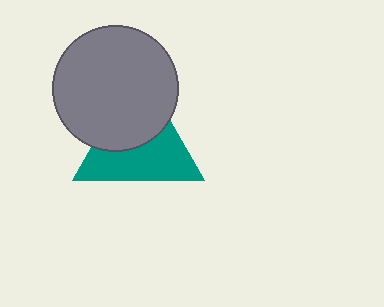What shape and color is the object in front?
The object in front is a gray circle.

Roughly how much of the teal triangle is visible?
About half of it is visible (roughly 55%).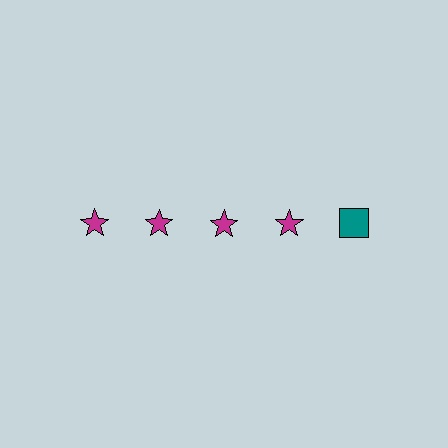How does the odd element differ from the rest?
It differs in both color (teal instead of magenta) and shape (square instead of star).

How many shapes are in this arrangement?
There are 5 shapes arranged in a grid pattern.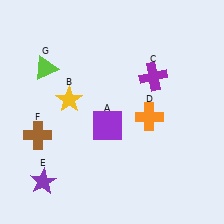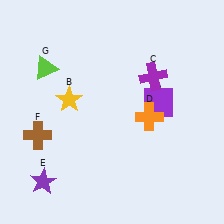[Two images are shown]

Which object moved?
The purple square (A) moved right.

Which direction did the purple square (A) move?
The purple square (A) moved right.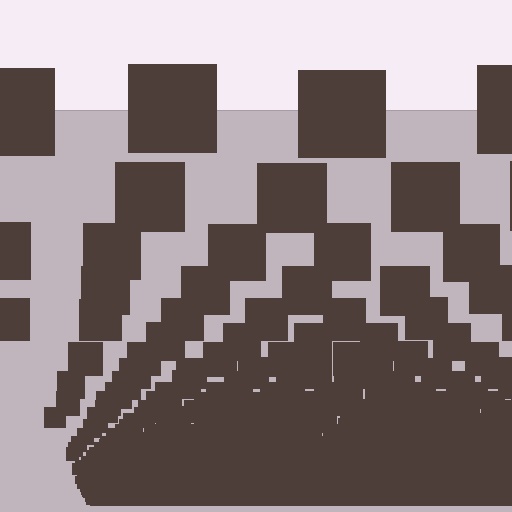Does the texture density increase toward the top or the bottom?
Density increases toward the bottom.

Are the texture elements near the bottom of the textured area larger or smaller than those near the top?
Smaller. The gradient is inverted — elements near the bottom are smaller and denser.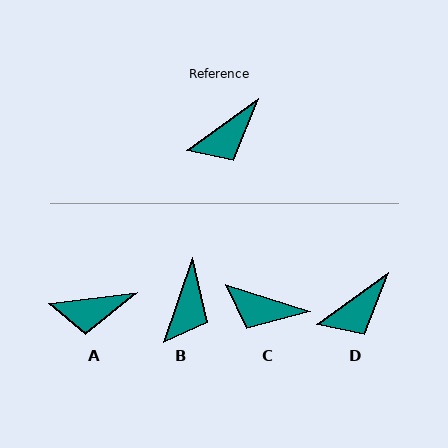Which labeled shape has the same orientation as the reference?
D.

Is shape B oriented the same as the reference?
No, it is off by about 35 degrees.